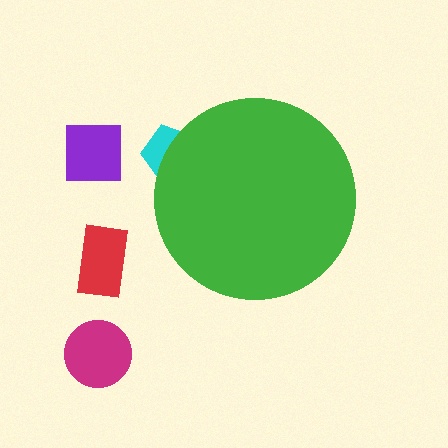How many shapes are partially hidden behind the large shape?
1 shape is partially hidden.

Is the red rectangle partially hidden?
No, the red rectangle is fully visible.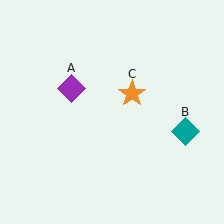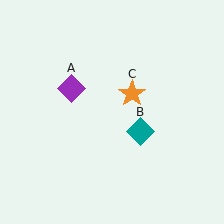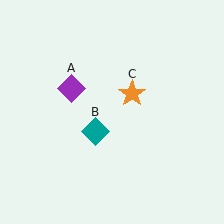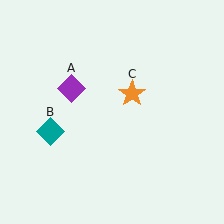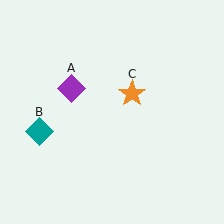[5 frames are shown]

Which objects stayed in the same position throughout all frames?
Purple diamond (object A) and orange star (object C) remained stationary.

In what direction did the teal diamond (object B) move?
The teal diamond (object B) moved left.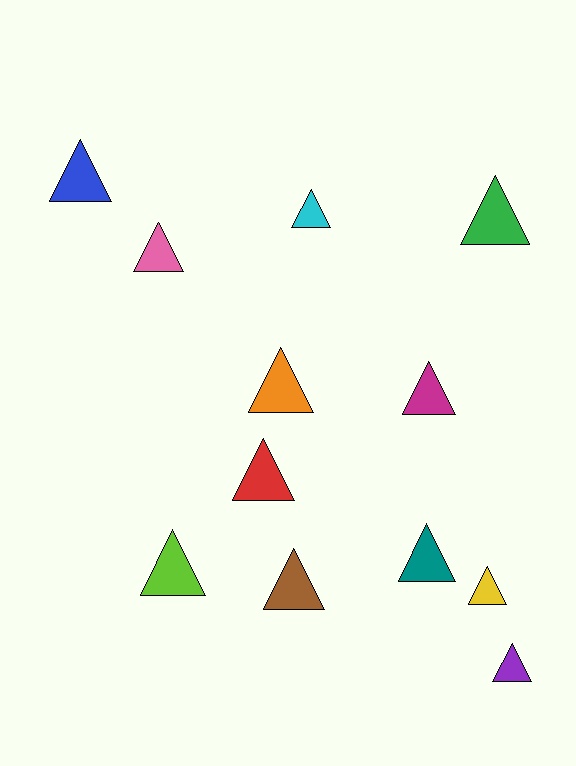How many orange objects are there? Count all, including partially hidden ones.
There is 1 orange object.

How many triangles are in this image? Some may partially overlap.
There are 12 triangles.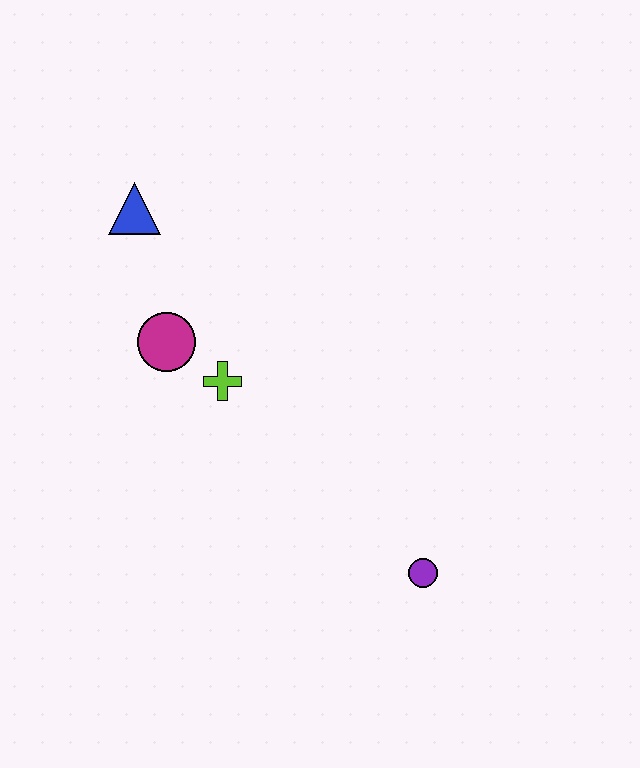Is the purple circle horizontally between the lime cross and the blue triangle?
No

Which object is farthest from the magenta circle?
The purple circle is farthest from the magenta circle.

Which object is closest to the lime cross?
The magenta circle is closest to the lime cross.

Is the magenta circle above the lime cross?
Yes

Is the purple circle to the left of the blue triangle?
No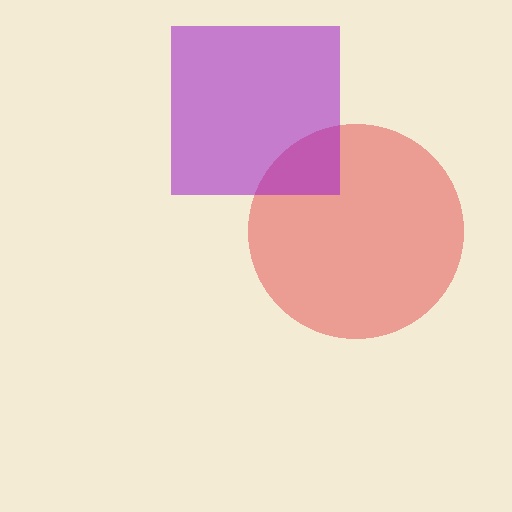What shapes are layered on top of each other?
The layered shapes are: a red circle, a purple square.